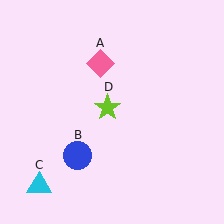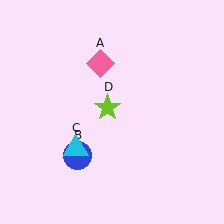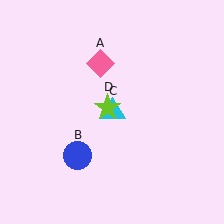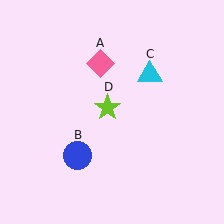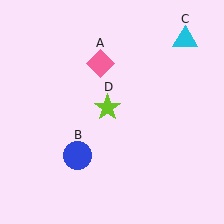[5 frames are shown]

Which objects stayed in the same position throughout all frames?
Pink diamond (object A) and blue circle (object B) and lime star (object D) remained stationary.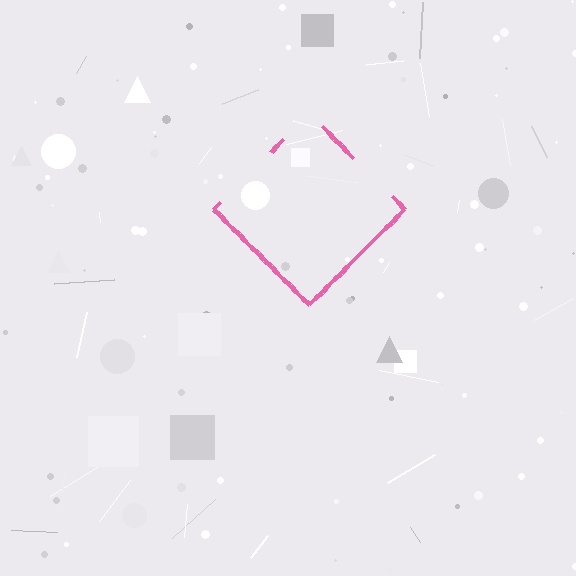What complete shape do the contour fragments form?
The contour fragments form a diamond.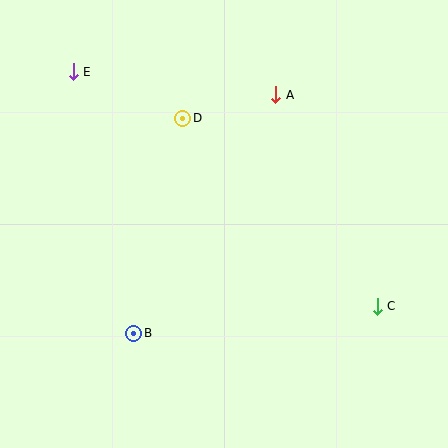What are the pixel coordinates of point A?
Point A is at (276, 95).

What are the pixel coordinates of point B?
Point B is at (134, 333).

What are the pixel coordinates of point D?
Point D is at (182, 118).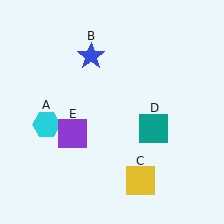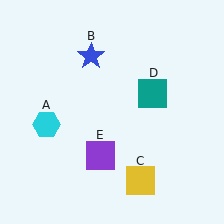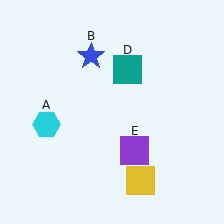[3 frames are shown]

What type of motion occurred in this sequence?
The teal square (object D), purple square (object E) rotated counterclockwise around the center of the scene.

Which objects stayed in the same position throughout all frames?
Cyan hexagon (object A) and blue star (object B) and yellow square (object C) remained stationary.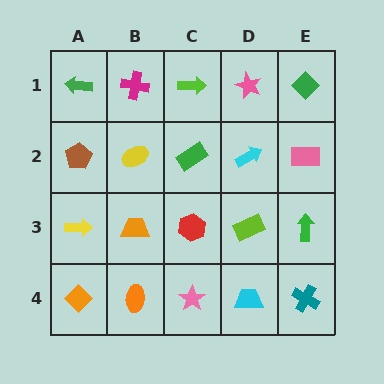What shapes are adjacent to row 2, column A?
A green arrow (row 1, column A), a yellow arrow (row 3, column A), a yellow ellipse (row 2, column B).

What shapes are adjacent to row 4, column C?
A red hexagon (row 3, column C), an orange ellipse (row 4, column B), a cyan trapezoid (row 4, column D).